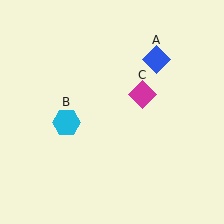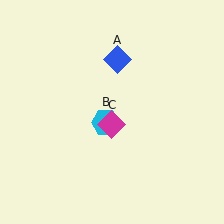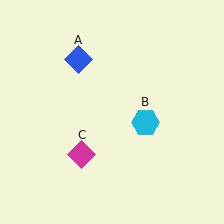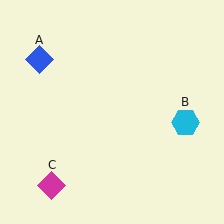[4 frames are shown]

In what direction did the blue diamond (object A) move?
The blue diamond (object A) moved left.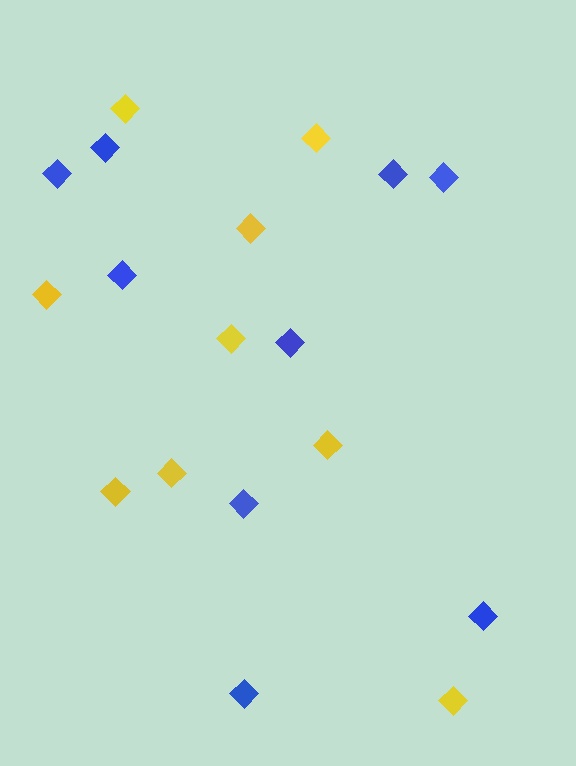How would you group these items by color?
There are 2 groups: one group of blue diamonds (9) and one group of yellow diamonds (9).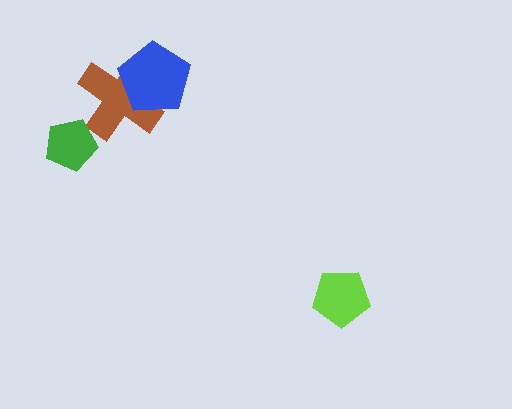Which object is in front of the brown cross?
The blue pentagon is in front of the brown cross.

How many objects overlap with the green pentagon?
0 objects overlap with the green pentagon.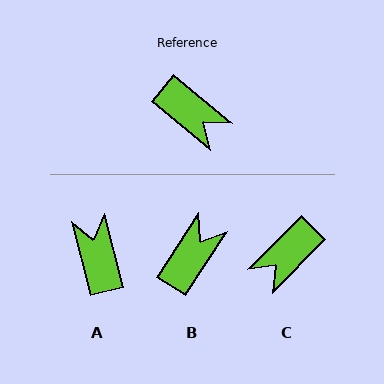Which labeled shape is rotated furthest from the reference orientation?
A, about 144 degrees away.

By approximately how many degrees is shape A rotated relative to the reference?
Approximately 144 degrees counter-clockwise.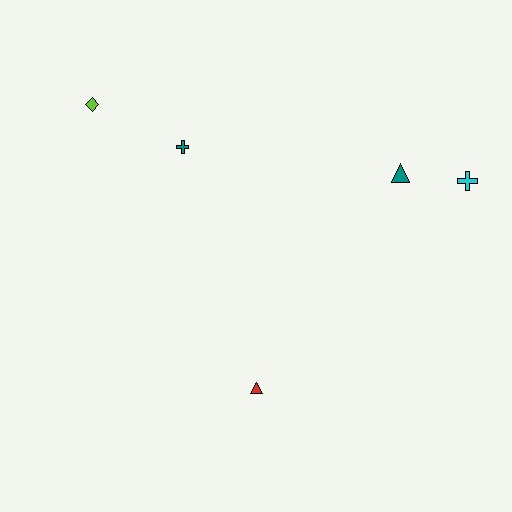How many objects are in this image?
There are 5 objects.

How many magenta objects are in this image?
There are no magenta objects.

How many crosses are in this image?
There are 2 crosses.